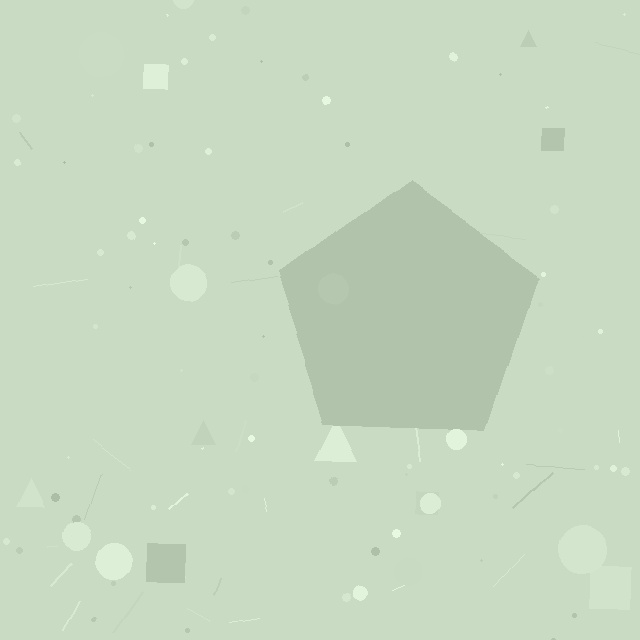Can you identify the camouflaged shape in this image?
The camouflaged shape is a pentagon.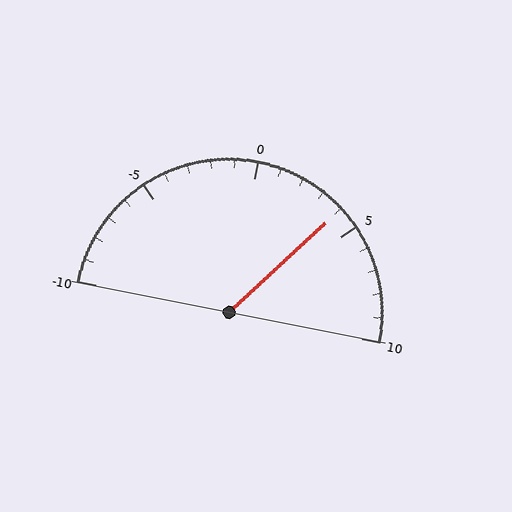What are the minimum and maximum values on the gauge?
The gauge ranges from -10 to 10.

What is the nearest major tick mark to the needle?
The nearest major tick mark is 5.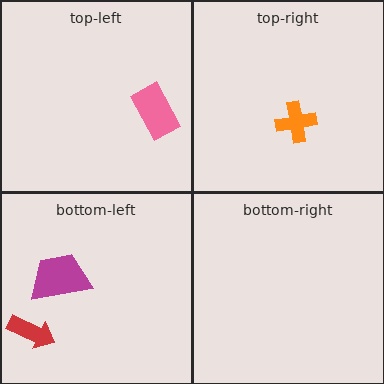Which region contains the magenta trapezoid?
The bottom-left region.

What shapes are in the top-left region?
The pink rectangle.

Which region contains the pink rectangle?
The top-left region.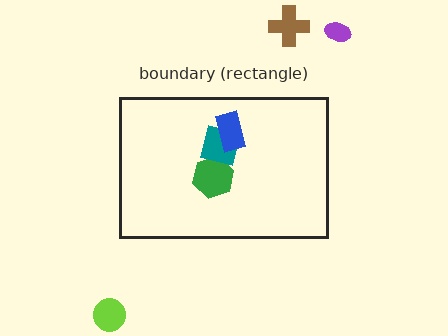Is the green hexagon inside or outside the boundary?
Inside.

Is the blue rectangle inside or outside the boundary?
Inside.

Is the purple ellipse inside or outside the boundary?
Outside.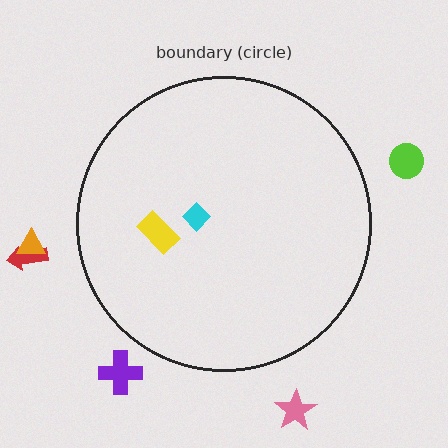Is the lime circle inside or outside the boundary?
Outside.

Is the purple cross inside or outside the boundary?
Outside.